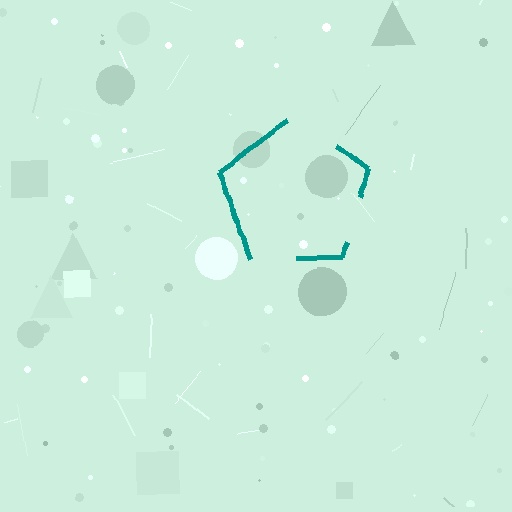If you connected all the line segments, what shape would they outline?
They would outline a pentagon.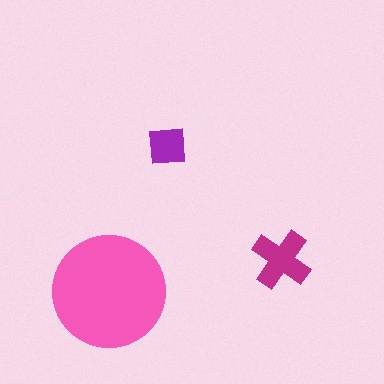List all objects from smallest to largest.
The purple square, the magenta cross, the pink circle.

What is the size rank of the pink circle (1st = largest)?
1st.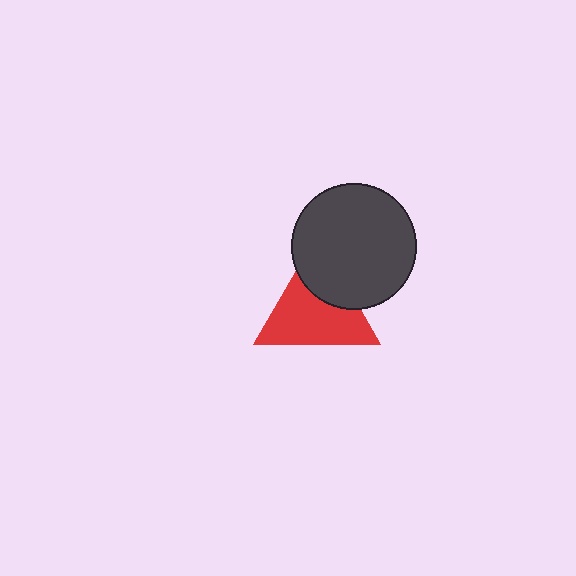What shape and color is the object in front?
The object in front is a dark gray circle.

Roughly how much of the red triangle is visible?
Most of it is visible (roughly 68%).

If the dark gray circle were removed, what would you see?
You would see the complete red triangle.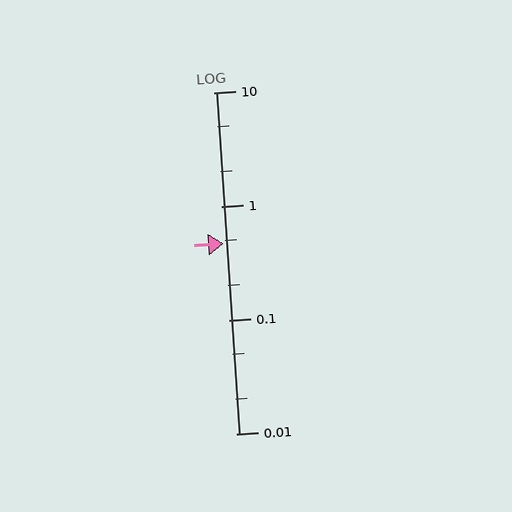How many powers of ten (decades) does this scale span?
The scale spans 3 decades, from 0.01 to 10.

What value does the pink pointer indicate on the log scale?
The pointer indicates approximately 0.47.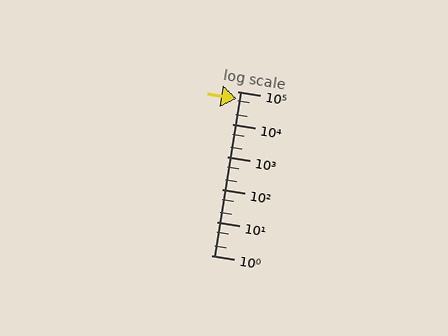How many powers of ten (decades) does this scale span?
The scale spans 5 decades, from 1 to 100000.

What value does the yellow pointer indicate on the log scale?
The pointer indicates approximately 58000.